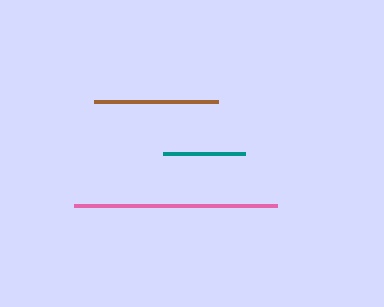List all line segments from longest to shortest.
From longest to shortest: pink, brown, teal.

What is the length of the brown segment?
The brown segment is approximately 124 pixels long.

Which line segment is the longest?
The pink line is the longest at approximately 203 pixels.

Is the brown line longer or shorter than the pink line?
The pink line is longer than the brown line.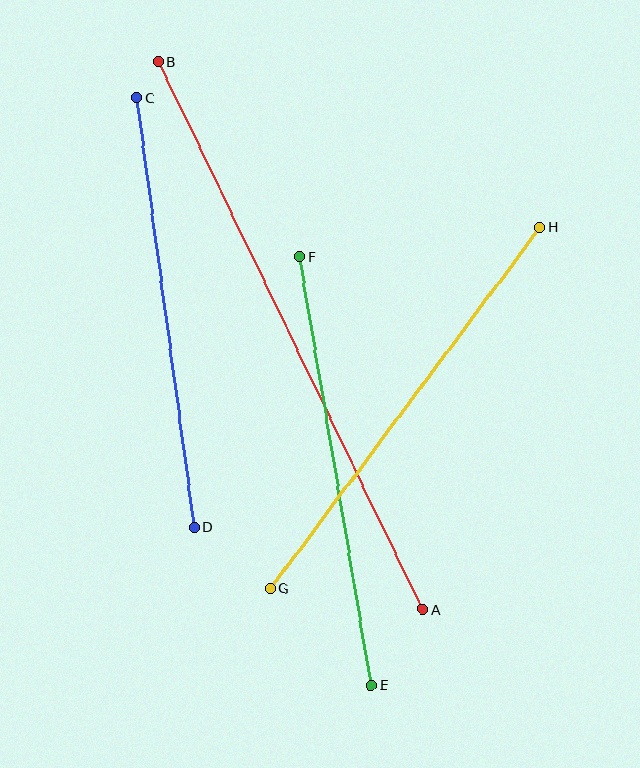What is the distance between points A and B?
The distance is approximately 608 pixels.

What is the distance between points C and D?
The distance is approximately 433 pixels.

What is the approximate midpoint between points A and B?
The midpoint is at approximately (290, 335) pixels.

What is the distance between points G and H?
The distance is approximately 450 pixels.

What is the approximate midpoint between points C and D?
The midpoint is at approximately (165, 313) pixels.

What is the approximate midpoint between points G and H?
The midpoint is at approximately (405, 408) pixels.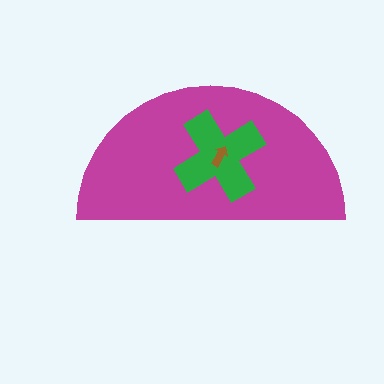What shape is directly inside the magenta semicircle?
The green cross.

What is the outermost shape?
The magenta semicircle.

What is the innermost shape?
The brown arrow.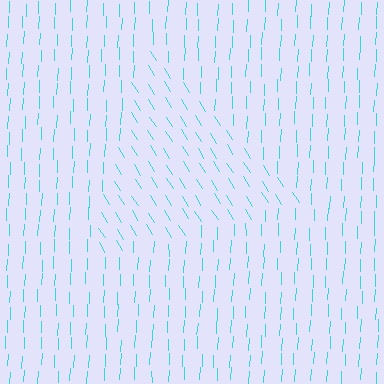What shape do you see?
I see a triangle.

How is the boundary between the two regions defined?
The boundary is defined purely by a change in line orientation (approximately 34 degrees difference). All lines are the same color and thickness.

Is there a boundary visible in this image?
Yes, there is a texture boundary formed by a change in line orientation.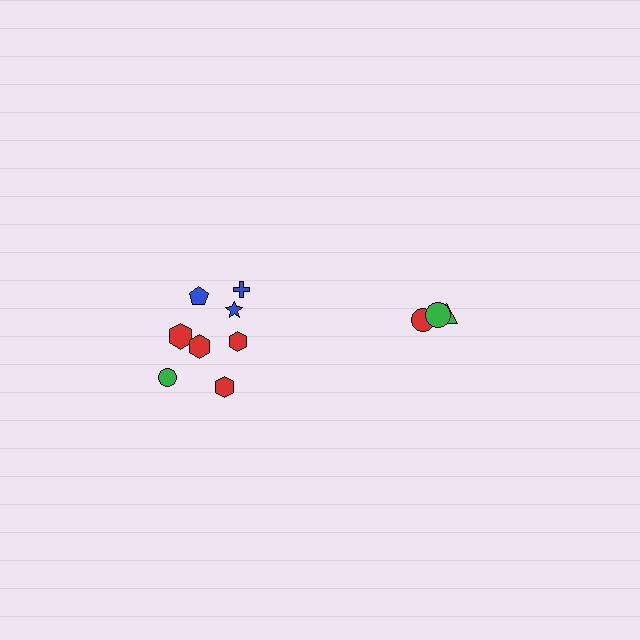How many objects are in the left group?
There are 8 objects.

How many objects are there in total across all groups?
There are 11 objects.